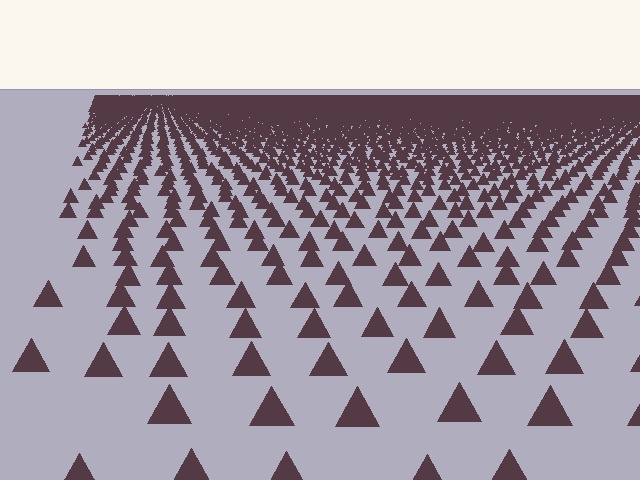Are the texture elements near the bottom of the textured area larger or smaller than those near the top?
Larger. Near the bottom, elements are closer to the viewer and appear at a bigger on-screen size.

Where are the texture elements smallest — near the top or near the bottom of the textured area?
Near the top.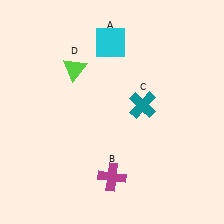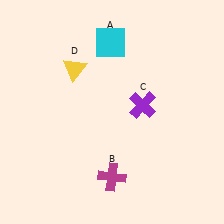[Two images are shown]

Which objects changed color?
C changed from teal to purple. D changed from lime to yellow.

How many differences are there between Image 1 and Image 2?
There are 2 differences between the two images.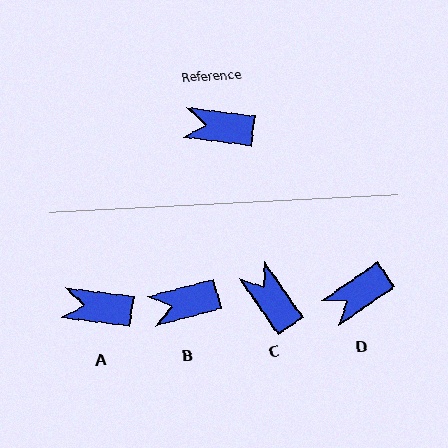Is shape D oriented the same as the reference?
No, it is off by about 42 degrees.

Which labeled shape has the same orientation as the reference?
A.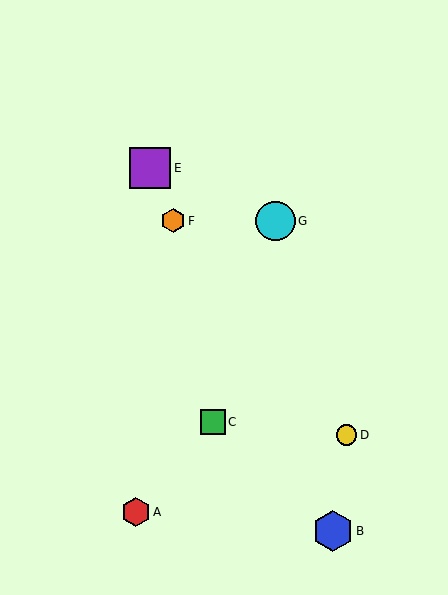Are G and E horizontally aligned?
No, G is at y≈221 and E is at y≈168.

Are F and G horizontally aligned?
Yes, both are at y≈221.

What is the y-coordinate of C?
Object C is at y≈422.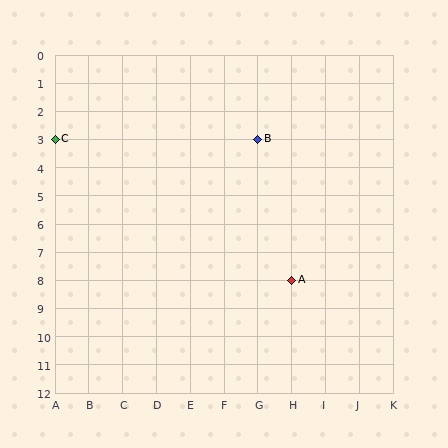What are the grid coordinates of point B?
Point B is at grid coordinates (G, 3).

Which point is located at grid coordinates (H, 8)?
Point A is at (H, 8).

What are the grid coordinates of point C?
Point C is at grid coordinates (A, 3).